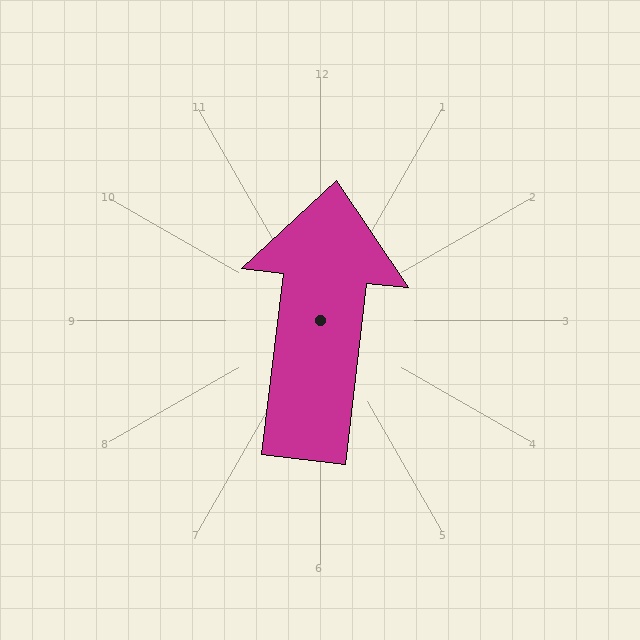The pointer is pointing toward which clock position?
Roughly 12 o'clock.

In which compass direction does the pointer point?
North.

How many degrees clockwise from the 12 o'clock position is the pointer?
Approximately 7 degrees.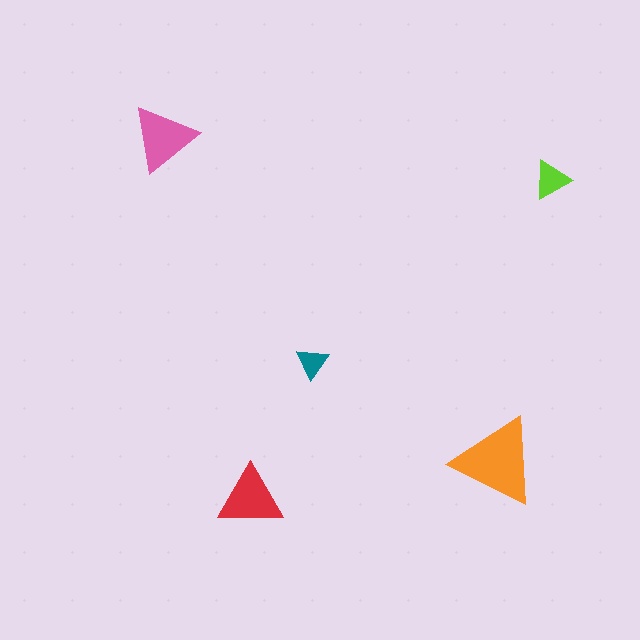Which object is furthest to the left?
The pink triangle is leftmost.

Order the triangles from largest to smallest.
the orange one, the pink one, the red one, the lime one, the teal one.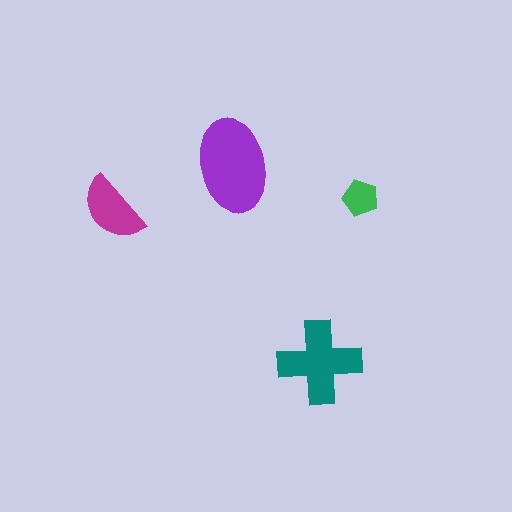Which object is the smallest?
The green pentagon.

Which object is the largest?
The purple ellipse.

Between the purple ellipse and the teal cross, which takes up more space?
The purple ellipse.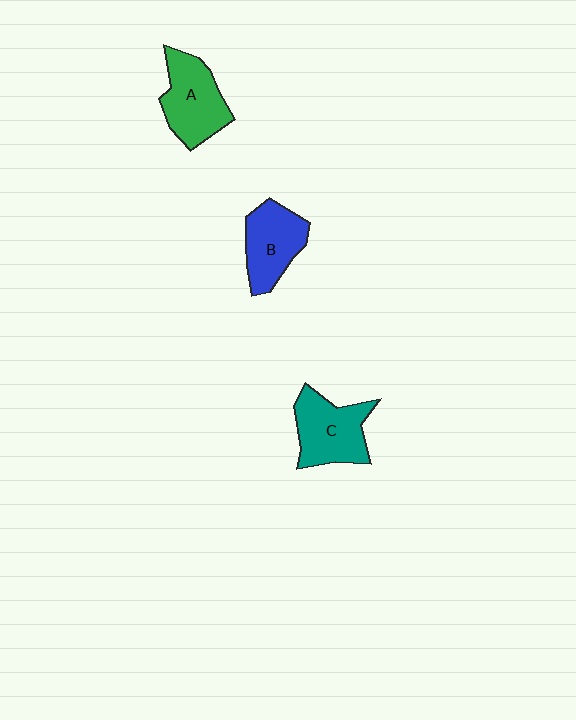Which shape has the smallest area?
Shape B (blue).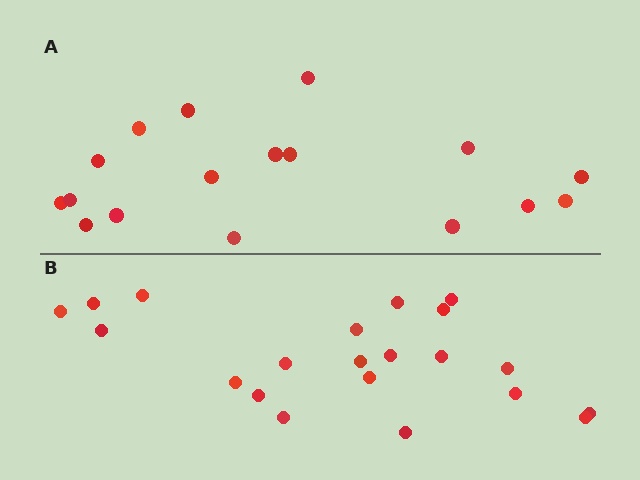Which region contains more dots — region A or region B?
Region B (the bottom region) has more dots.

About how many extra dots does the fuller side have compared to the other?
Region B has about 4 more dots than region A.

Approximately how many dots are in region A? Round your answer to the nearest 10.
About 20 dots. (The exact count is 17, which rounds to 20.)